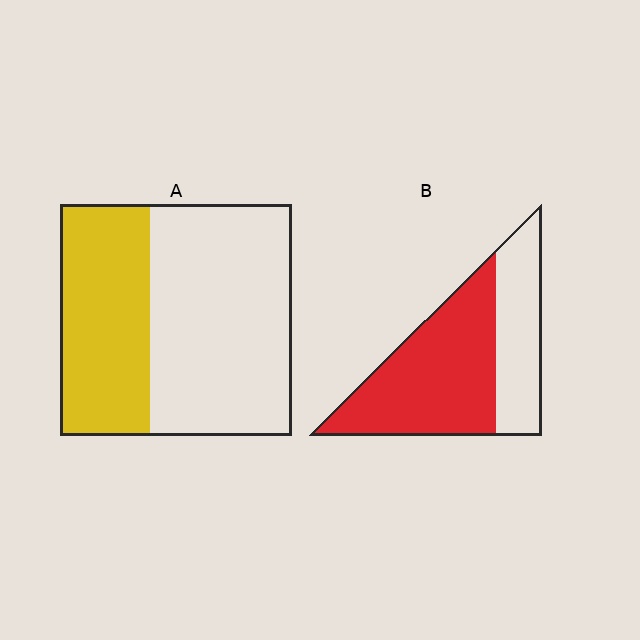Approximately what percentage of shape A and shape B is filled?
A is approximately 40% and B is approximately 65%.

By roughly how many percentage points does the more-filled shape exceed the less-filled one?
By roughly 25 percentage points (B over A).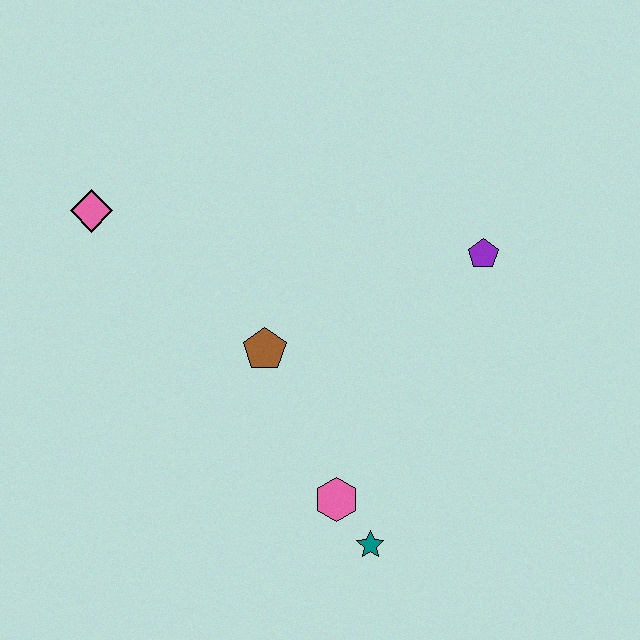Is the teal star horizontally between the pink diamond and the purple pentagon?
Yes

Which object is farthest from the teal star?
The pink diamond is farthest from the teal star.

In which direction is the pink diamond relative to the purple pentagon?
The pink diamond is to the left of the purple pentagon.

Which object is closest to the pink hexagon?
The teal star is closest to the pink hexagon.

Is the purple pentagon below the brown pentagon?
No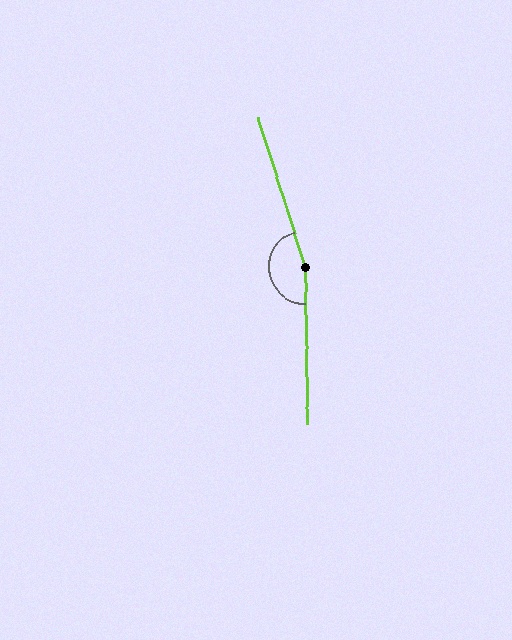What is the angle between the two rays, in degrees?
Approximately 163 degrees.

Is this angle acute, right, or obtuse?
It is obtuse.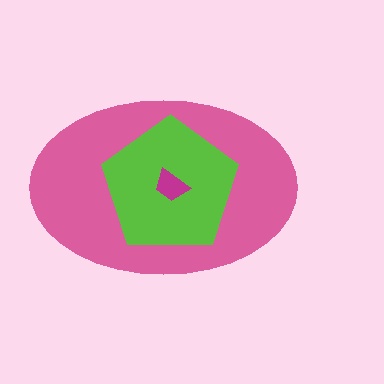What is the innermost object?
The magenta trapezoid.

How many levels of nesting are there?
3.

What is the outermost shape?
The pink ellipse.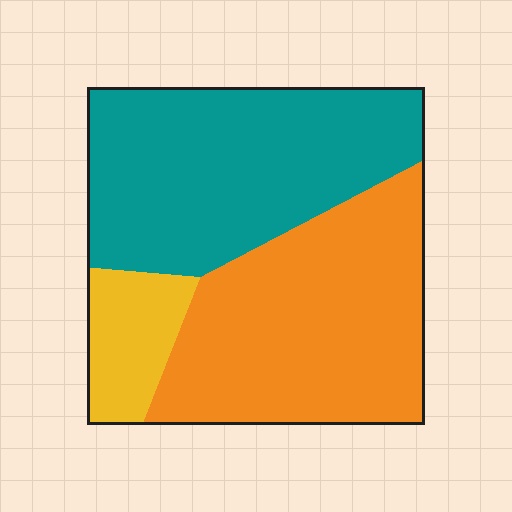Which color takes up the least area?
Yellow, at roughly 10%.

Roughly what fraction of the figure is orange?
Orange covers 44% of the figure.